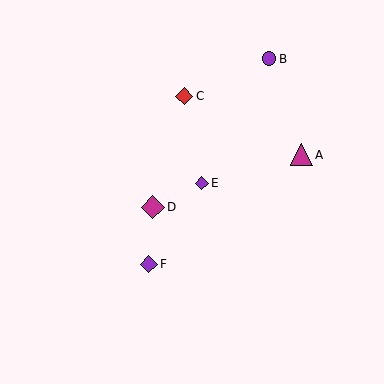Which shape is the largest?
The magenta diamond (labeled D) is the largest.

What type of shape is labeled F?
Shape F is a purple diamond.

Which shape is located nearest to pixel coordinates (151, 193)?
The magenta diamond (labeled D) at (153, 207) is nearest to that location.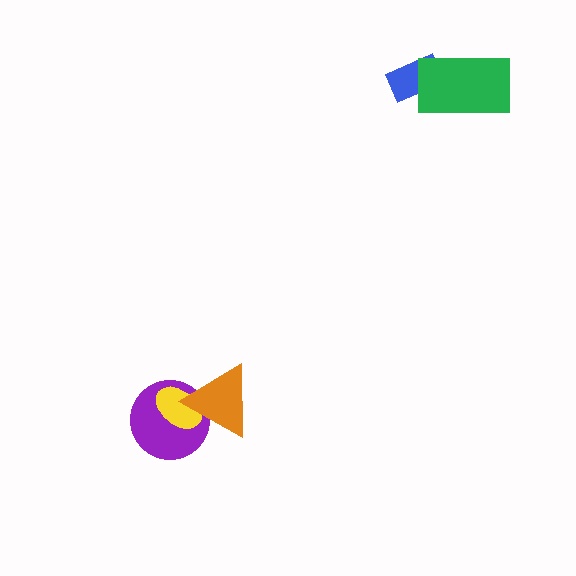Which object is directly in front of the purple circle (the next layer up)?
The yellow ellipse is directly in front of the purple circle.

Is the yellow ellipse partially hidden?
Yes, it is partially covered by another shape.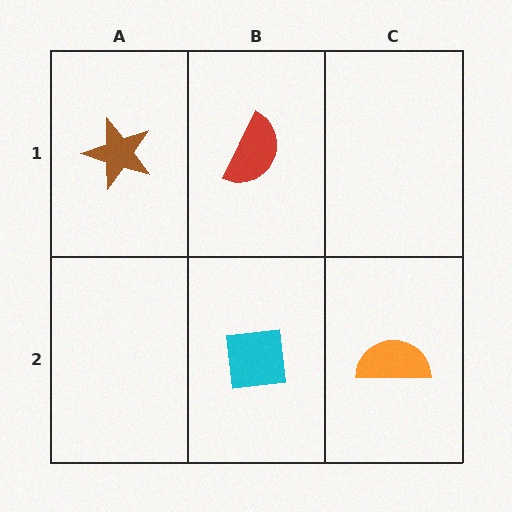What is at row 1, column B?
A red semicircle.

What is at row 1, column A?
A brown star.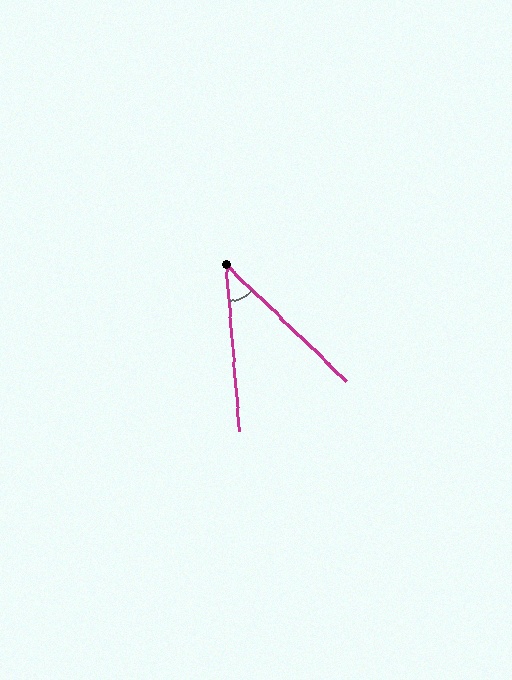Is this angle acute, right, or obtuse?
It is acute.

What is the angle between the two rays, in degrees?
Approximately 41 degrees.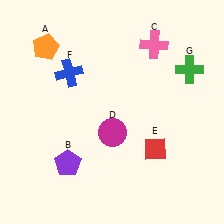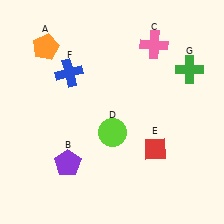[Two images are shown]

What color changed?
The circle (D) changed from magenta in Image 1 to lime in Image 2.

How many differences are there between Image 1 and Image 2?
There is 1 difference between the two images.